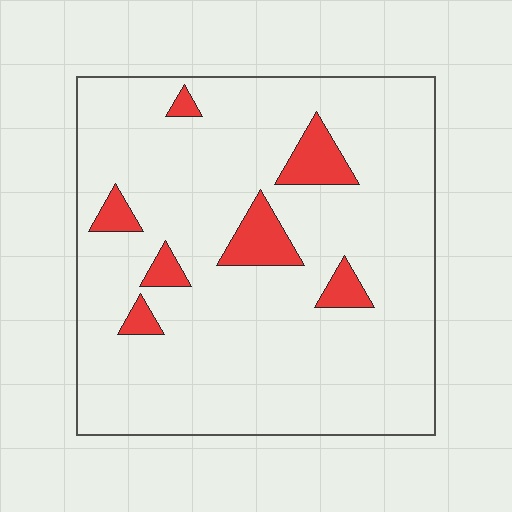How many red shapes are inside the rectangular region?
7.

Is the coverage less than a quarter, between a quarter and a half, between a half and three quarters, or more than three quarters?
Less than a quarter.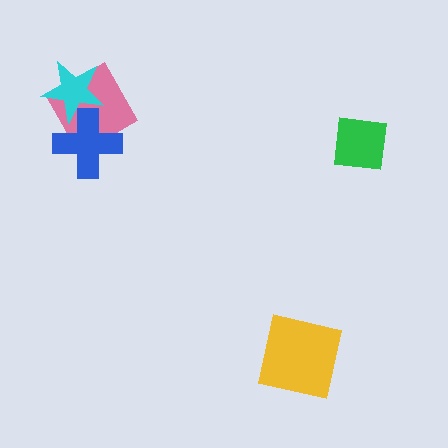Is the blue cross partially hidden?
Yes, it is partially covered by another shape.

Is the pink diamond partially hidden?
Yes, it is partially covered by another shape.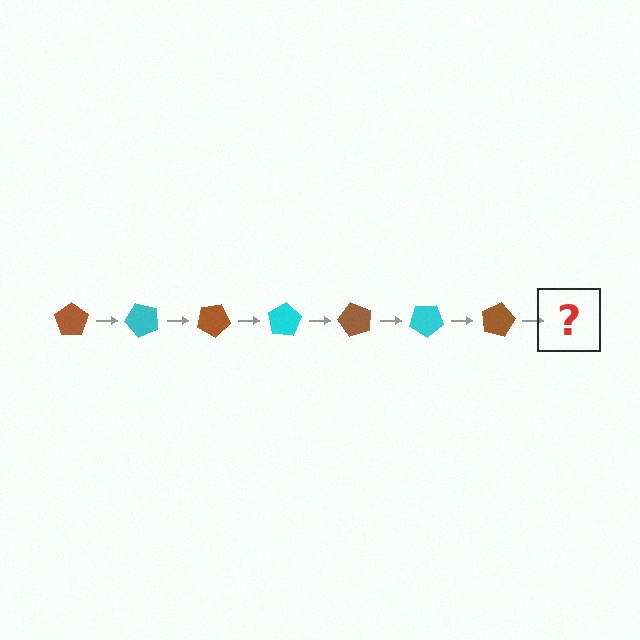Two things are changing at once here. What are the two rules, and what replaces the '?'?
The two rules are that it rotates 50 degrees each step and the color cycles through brown and cyan. The '?' should be a cyan pentagon, rotated 350 degrees from the start.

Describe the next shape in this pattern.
It should be a cyan pentagon, rotated 350 degrees from the start.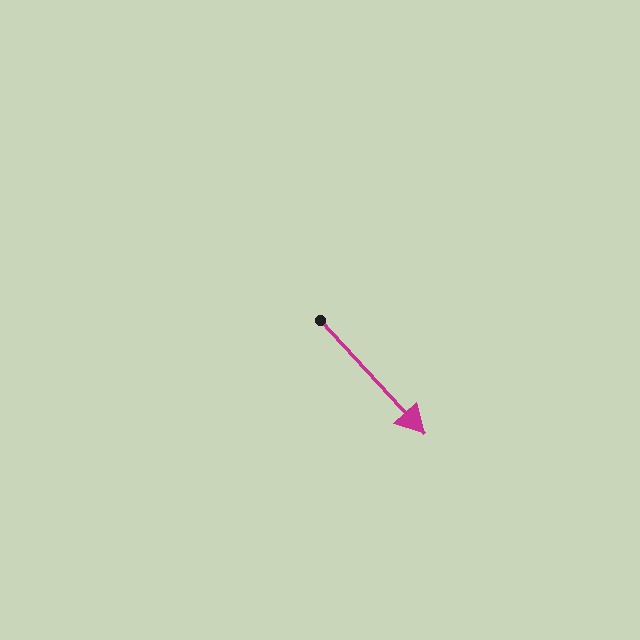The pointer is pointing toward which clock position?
Roughly 5 o'clock.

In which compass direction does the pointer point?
Southeast.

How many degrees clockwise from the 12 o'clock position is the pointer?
Approximately 138 degrees.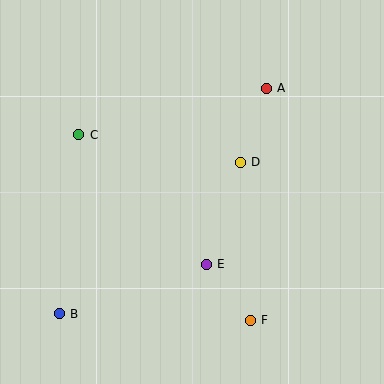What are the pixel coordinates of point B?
Point B is at (59, 314).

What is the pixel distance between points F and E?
The distance between F and E is 71 pixels.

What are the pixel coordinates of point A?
Point A is at (266, 88).